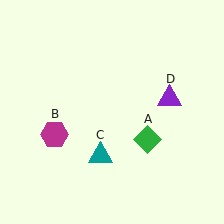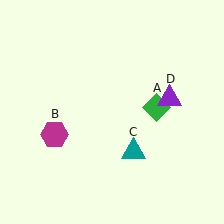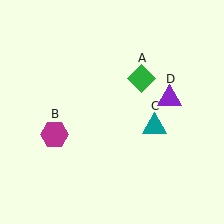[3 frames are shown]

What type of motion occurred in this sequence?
The green diamond (object A), teal triangle (object C) rotated counterclockwise around the center of the scene.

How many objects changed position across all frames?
2 objects changed position: green diamond (object A), teal triangle (object C).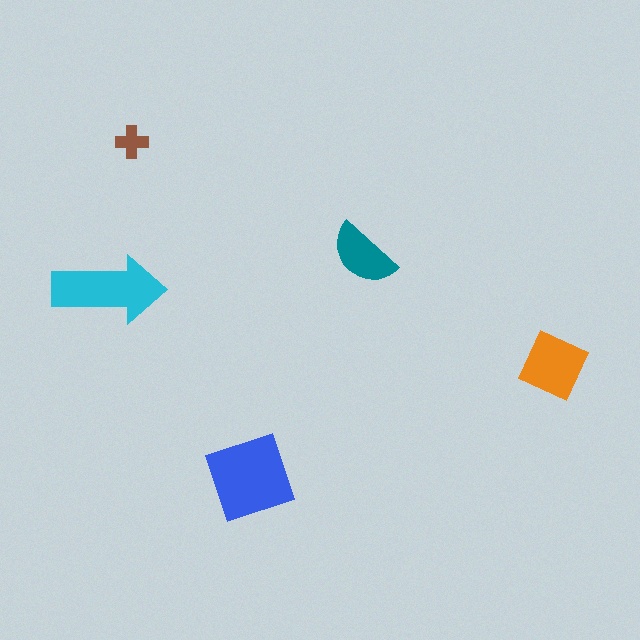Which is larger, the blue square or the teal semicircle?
The blue square.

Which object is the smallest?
The brown cross.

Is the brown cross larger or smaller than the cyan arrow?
Smaller.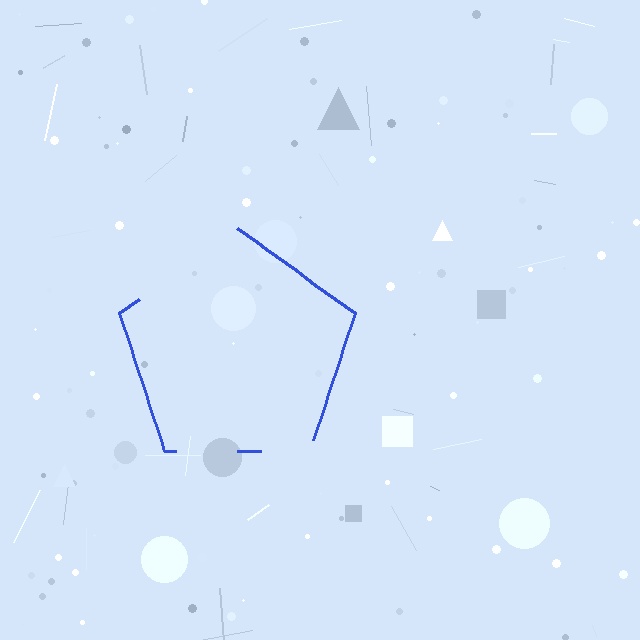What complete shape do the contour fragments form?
The contour fragments form a pentagon.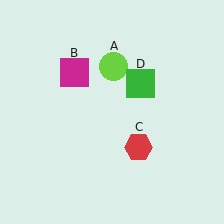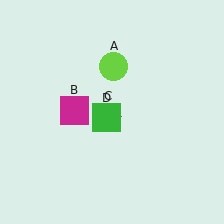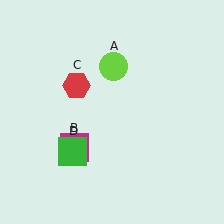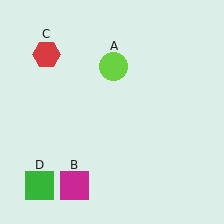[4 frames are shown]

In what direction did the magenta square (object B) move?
The magenta square (object B) moved down.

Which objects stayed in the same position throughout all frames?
Lime circle (object A) remained stationary.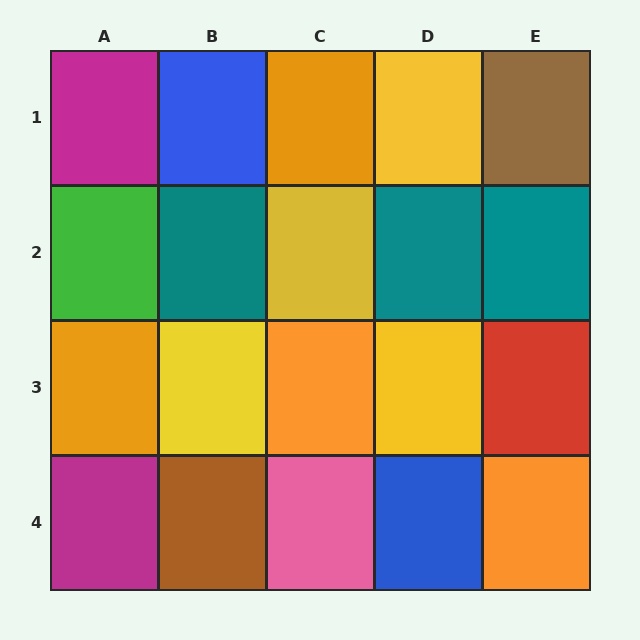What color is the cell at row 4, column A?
Magenta.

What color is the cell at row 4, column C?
Pink.